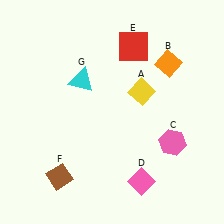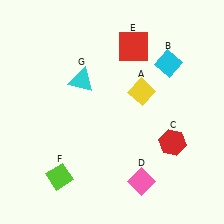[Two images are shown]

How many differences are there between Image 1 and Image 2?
There are 3 differences between the two images.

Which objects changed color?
B changed from orange to cyan. C changed from pink to red. F changed from brown to lime.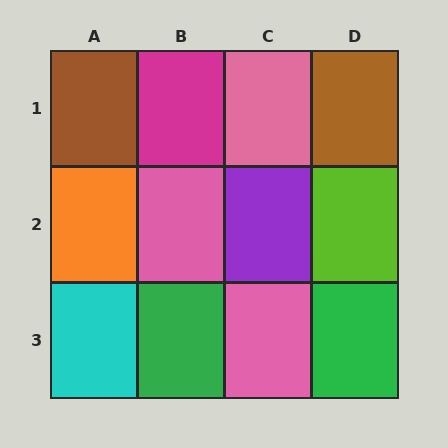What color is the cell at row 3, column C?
Pink.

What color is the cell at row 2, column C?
Purple.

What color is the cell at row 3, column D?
Green.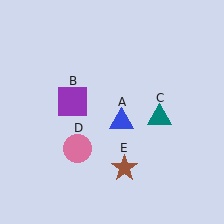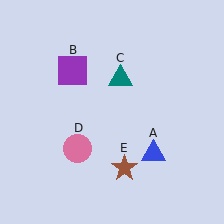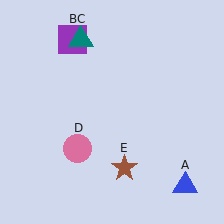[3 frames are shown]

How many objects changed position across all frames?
3 objects changed position: blue triangle (object A), purple square (object B), teal triangle (object C).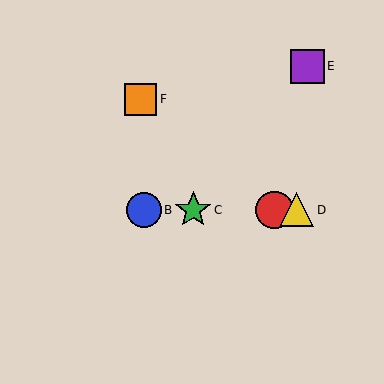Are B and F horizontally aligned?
No, B is at y≈210 and F is at y≈99.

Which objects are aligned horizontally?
Objects A, B, C, D are aligned horizontally.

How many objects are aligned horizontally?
4 objects (A, B, C, D) are aligned horizontally.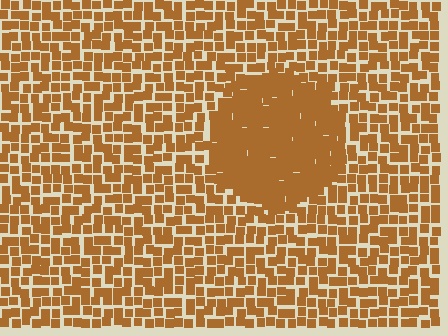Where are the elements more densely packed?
The elements are more densely packed inside the circle boundary.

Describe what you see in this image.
The image contains small brown elements arranged at two different densities. A circle-shaped region is visible where the elements are more densely packed than the surrounding area.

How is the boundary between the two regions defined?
The boundary is defined by a change in element density (approximately 1.9x ratio). All elements are the same color, size, and shape.